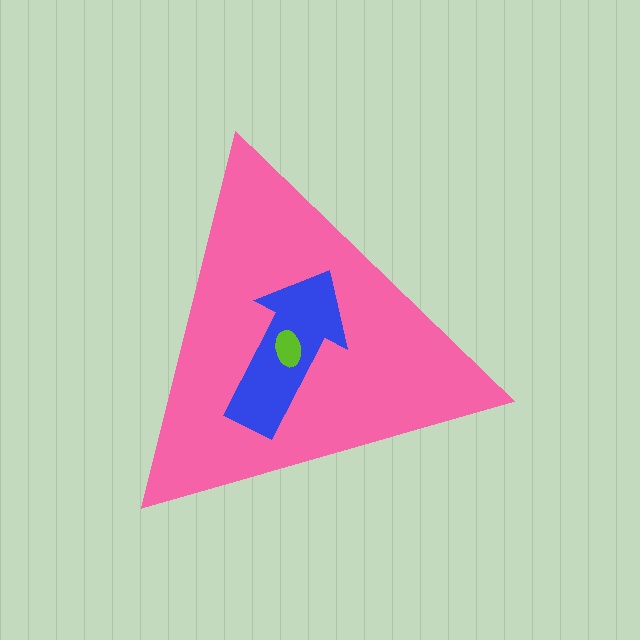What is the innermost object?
The lime ellipse.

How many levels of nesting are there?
3.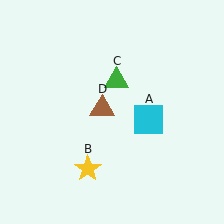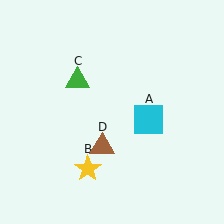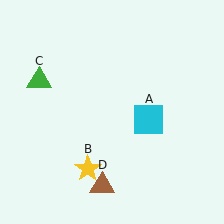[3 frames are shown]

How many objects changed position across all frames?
2 objects changed position: green triangle (object C), brown triangle (object D).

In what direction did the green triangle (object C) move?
The green triangle (object C) moved left.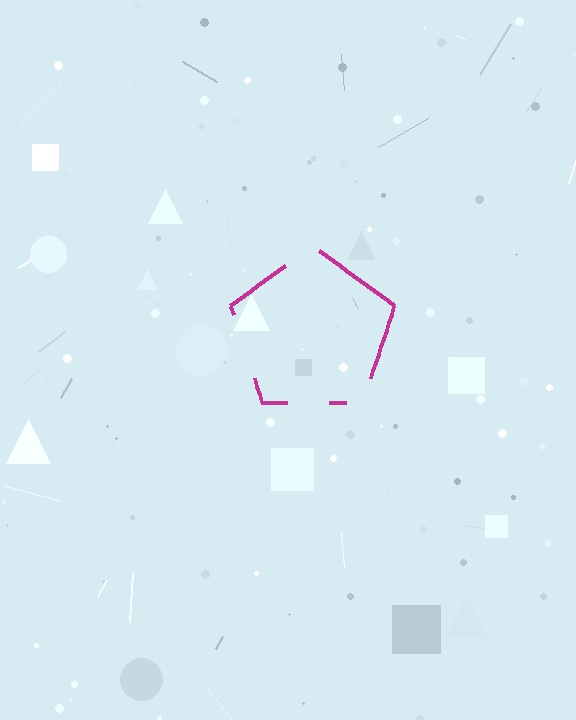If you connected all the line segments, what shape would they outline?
They would outline a pentagon.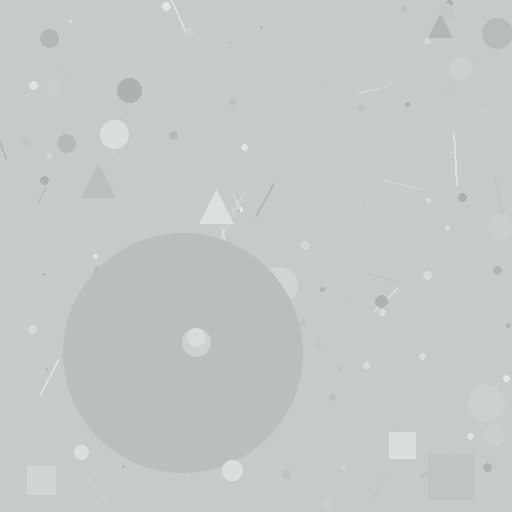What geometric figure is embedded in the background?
A circle is embedded in the background.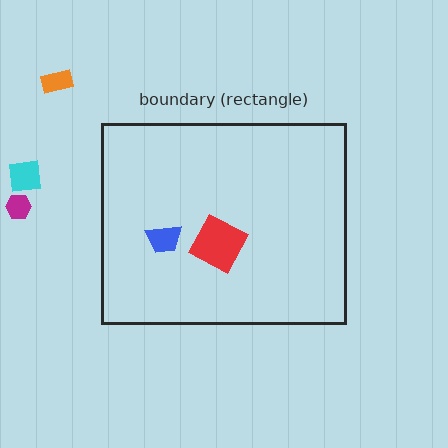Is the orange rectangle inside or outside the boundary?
Outside.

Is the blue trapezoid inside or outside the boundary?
Inside.